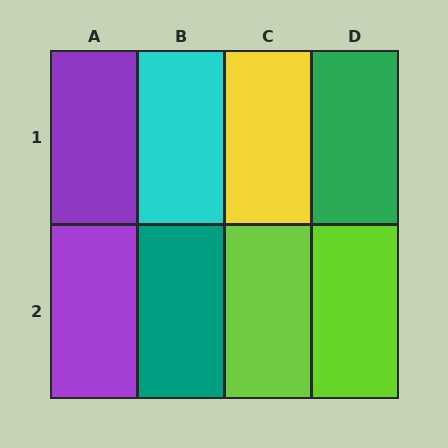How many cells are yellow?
1 cell is yellow.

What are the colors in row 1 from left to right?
Purple, cyan, yellow, green.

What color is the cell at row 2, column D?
Lime.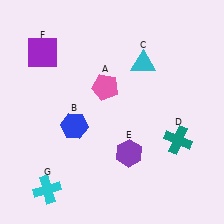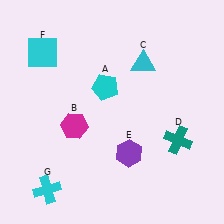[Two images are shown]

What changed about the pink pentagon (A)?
In Image 1, A is pink. In Image 2, it changed to cyan.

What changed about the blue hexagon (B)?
In Image 1, B is blue. In Image 2, it changed to magenta.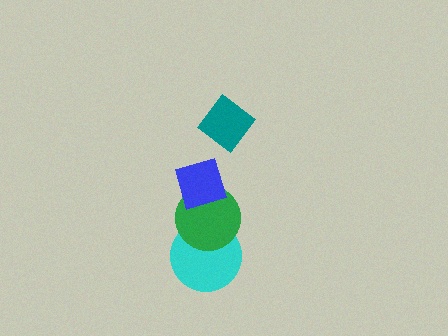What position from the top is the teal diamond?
The teal diamond is 1st from the top.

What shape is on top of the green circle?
The blue diamond is on top of the green circle.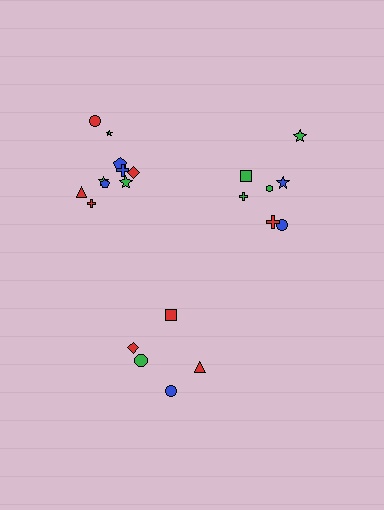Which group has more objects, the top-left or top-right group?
The top-left group.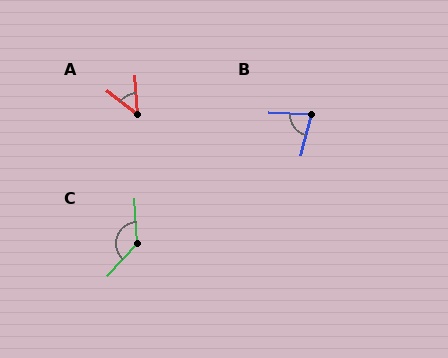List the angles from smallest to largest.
A (48°), B (77°), C (134°).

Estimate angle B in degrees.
Approximately 77 degrees.